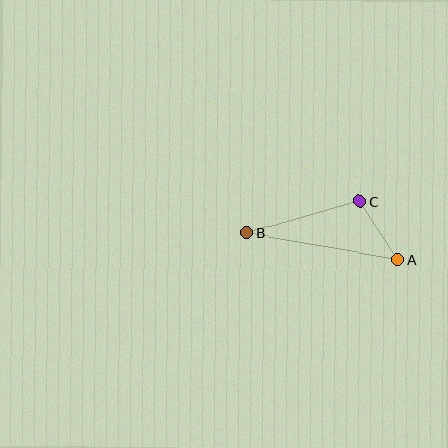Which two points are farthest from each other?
Points A and B are farthest from each other.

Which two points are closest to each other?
Points A and C are closest to each other.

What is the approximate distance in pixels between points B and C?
The distance between B and C is approximately 118 pixels.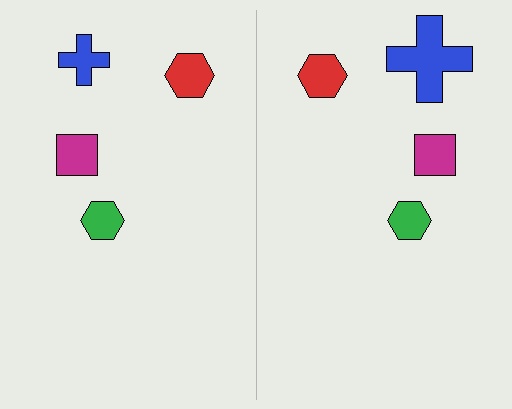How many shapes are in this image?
There are 8 shapes in this image.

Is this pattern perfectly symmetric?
No, the pattern is not perfectly symmetric. The blue cross on the right side has a different size than its mirror counterpart.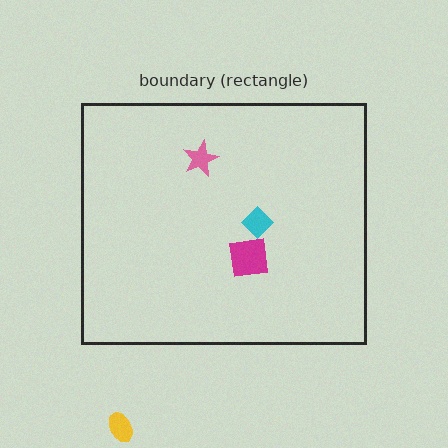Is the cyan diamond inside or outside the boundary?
Inside.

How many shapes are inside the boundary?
3 inside, 1 outside.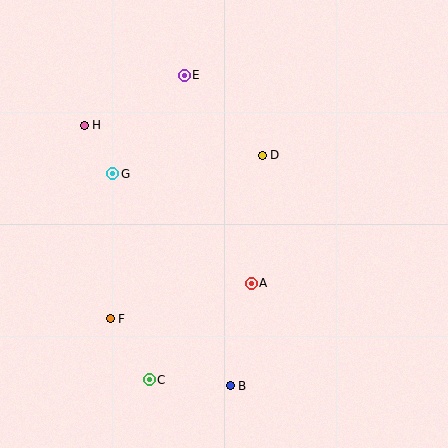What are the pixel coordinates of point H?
Point H is at (84, 125).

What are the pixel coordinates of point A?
Point A is at (251, 283).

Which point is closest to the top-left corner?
Point H is closest to the top-left corner.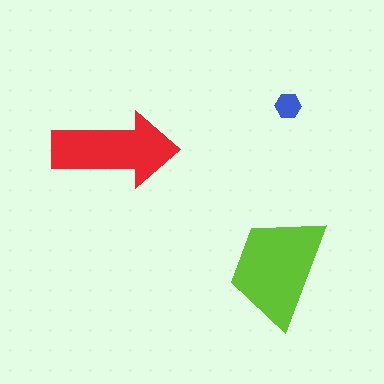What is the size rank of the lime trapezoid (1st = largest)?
1st.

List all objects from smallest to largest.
The blue hexagon, the red arrow, the lime trapezoid.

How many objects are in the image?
There are 3 objects in the image.